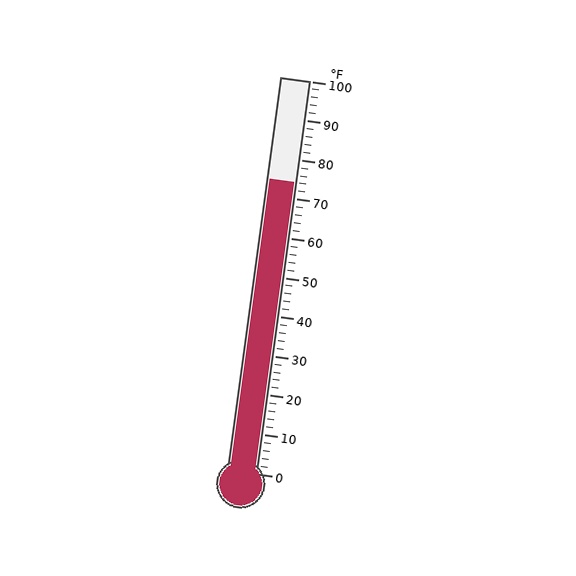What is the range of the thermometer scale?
The thermometer scale ranges from 0°F to 100°F.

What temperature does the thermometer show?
The thermometer shows approximately 74°F.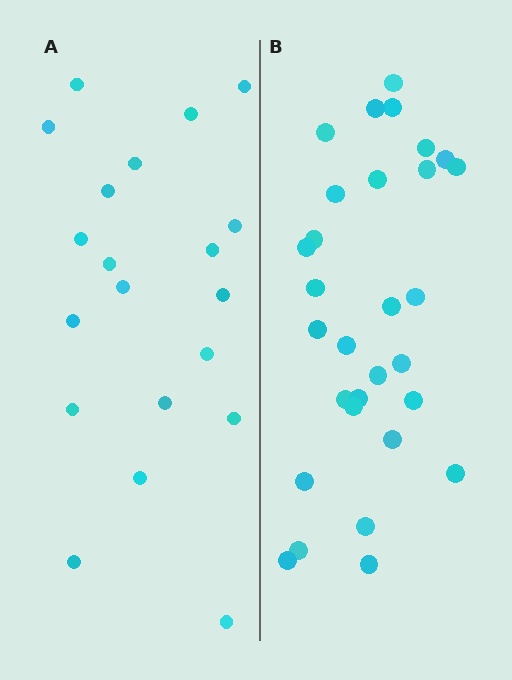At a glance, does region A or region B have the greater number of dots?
Region B (the right region) has more dots.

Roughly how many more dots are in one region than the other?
Region B has roughly 10 or so more dots than region A.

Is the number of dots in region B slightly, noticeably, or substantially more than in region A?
Region B has substantially more. The ratio is roughly 1.5 to 1.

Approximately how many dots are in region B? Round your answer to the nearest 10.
About 30 dots.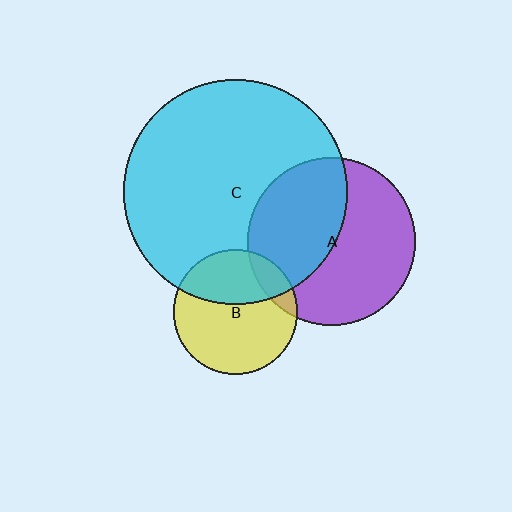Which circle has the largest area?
Circle C (cyan).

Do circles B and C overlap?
Yes.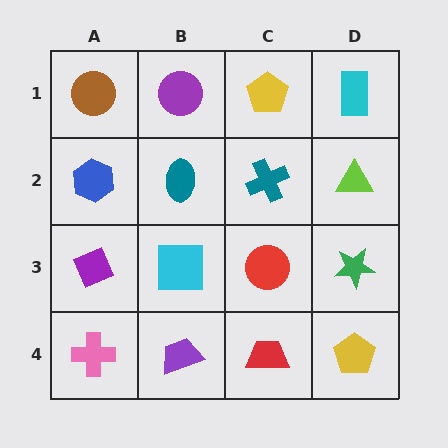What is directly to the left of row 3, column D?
A red circle.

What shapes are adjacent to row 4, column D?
A green star (row 3, column D), a red trapezoid (row 4, column C).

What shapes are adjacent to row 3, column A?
A blue hexagon (row 2, column A), a pink cross (row 4, column A), a cyan square (row 3, column B).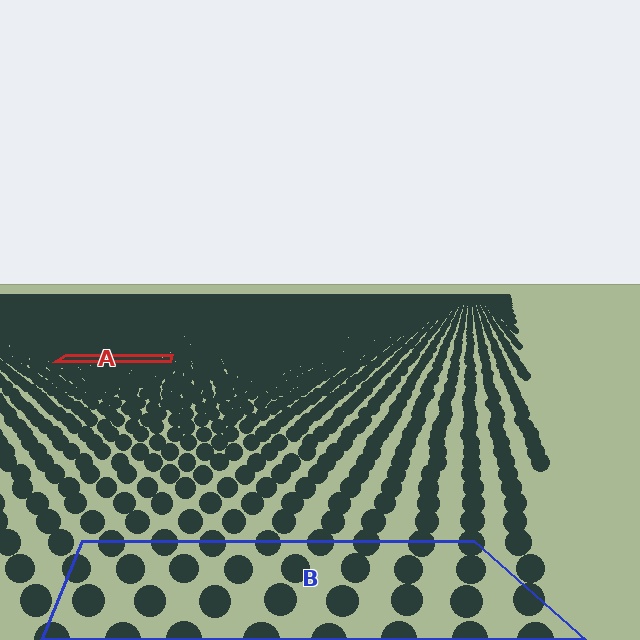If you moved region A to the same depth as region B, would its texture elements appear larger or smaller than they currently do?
They would appear larger. At a closer depth, the same texture elements are projected at a bigger on-screen size.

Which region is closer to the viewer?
Region B is closer. The texture elements there are larger and more spread out.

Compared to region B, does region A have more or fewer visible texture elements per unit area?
Region A has more texture elements per unit area — they are packed more densely because it is farther away.